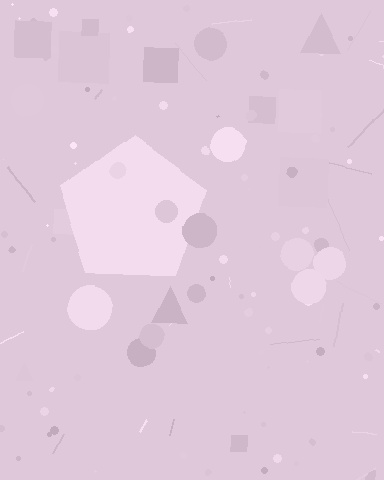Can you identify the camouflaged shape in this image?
The camouflaged shape is a pentagon.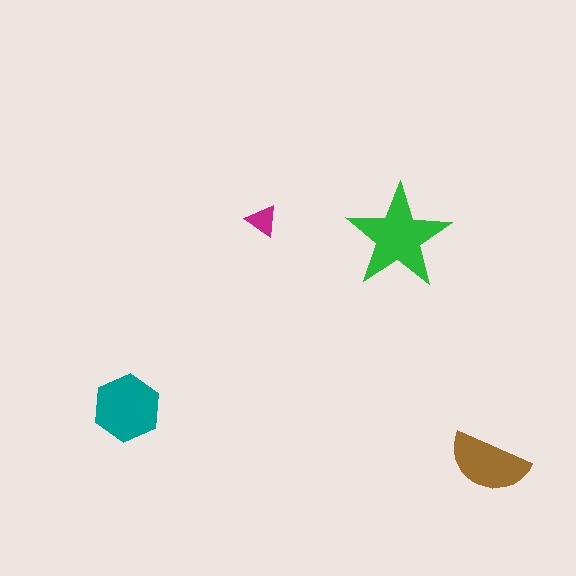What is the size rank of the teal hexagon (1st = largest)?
2nd.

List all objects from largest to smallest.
The green star, the teal hexagon, the brown semicircle, the magenta triangle.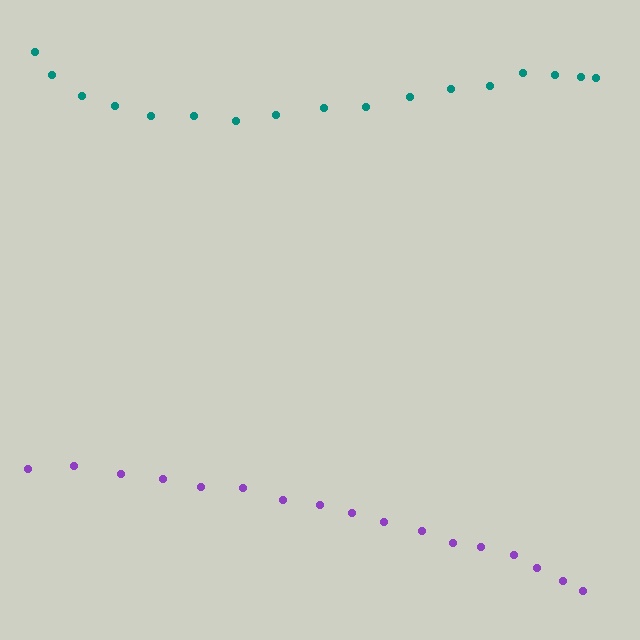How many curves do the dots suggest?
There are 2 distinct paths.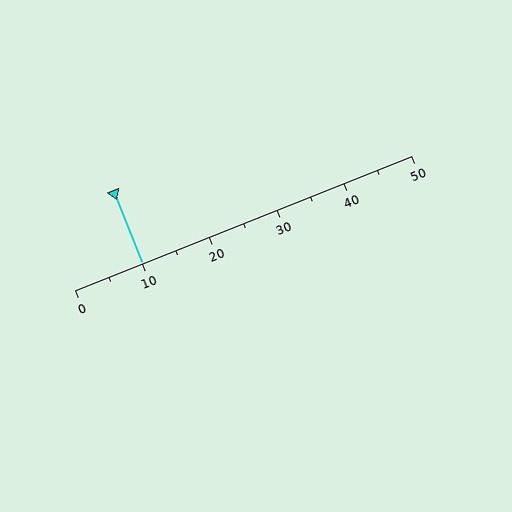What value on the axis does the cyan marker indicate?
The marker indicates approximately 10.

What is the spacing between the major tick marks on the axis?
The major ticks are spaced 10 apart.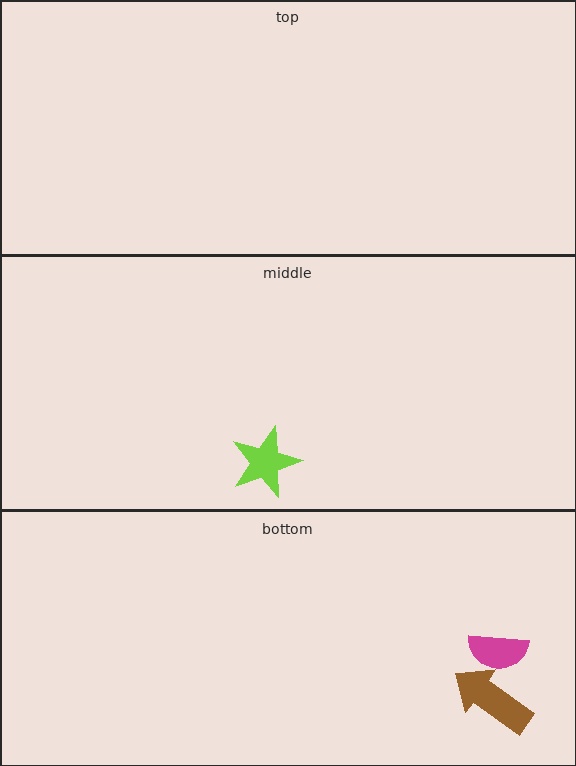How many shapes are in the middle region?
1.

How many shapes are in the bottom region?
2.